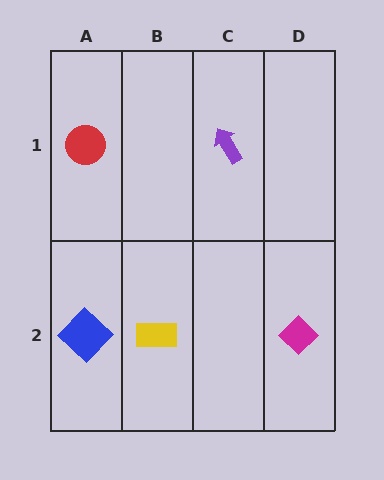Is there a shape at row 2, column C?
No, that cell is empty.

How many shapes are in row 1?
2 shapes.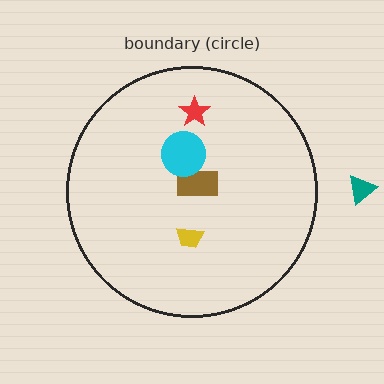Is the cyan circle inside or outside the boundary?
Inside.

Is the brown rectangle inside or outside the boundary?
Inside.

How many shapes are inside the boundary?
4 inside, 1 outside.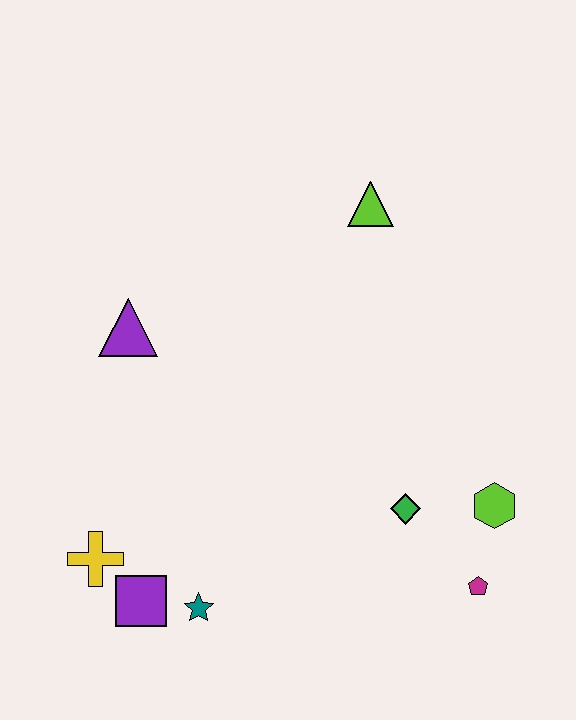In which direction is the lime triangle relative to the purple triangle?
The lime triangle is to the right of the purple triangle.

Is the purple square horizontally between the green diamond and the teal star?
No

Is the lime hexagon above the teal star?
Yes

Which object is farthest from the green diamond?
The purple triangle is farthest from the green diamond.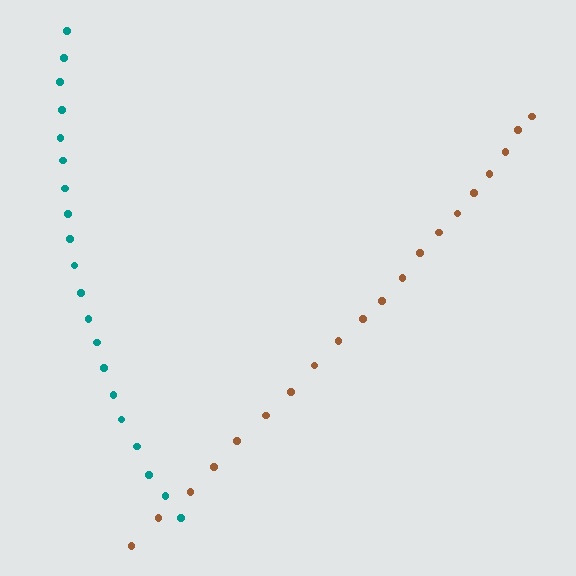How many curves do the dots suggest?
There are 2 distinct paths.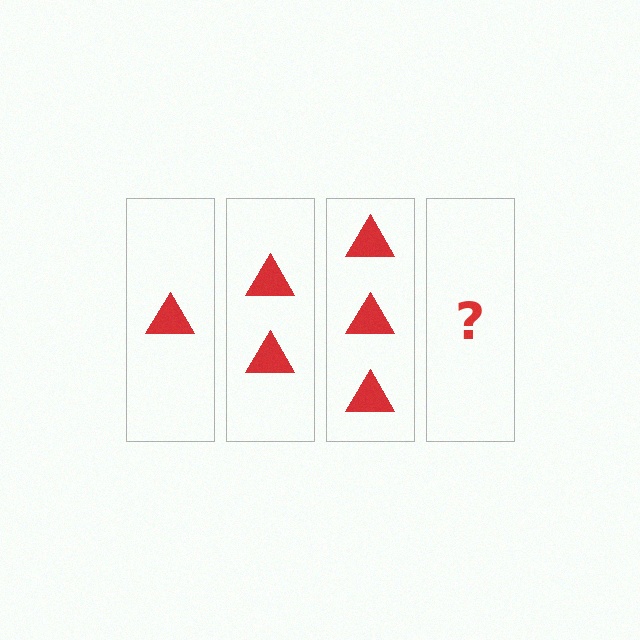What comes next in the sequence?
The next element should be 4 triangles.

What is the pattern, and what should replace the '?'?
The pattern is that each step adds one more triangle. The '?' should be 4 triangles.